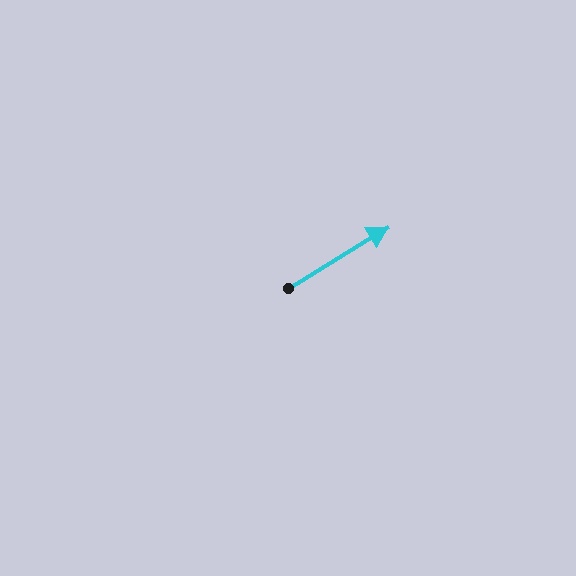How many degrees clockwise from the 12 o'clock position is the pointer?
Approximately 59 degrees.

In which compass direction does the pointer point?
Northeast.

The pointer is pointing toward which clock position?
Roughly 2 o'clock.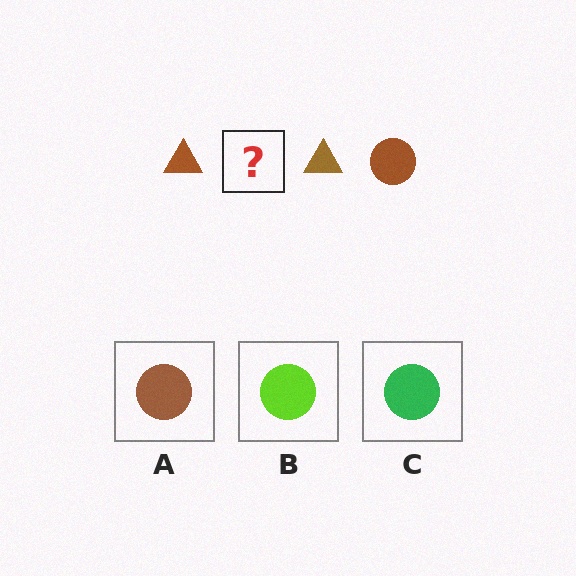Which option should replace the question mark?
Option A.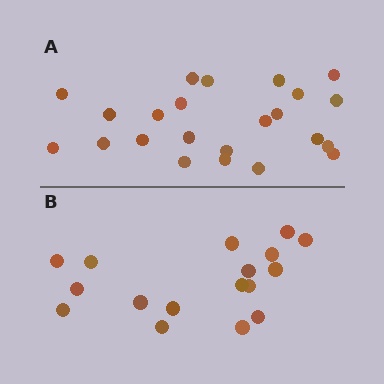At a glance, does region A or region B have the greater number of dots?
Region A (the top region) has more dots.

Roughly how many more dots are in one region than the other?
Region A has about 6 more dots than region B.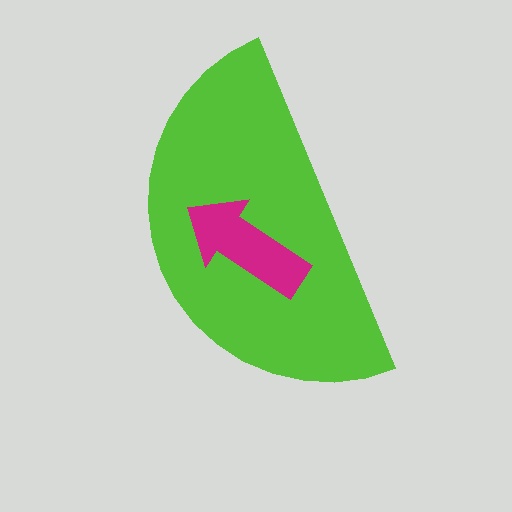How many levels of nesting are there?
2.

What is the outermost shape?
The lime semicircle.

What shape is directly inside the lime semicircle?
The magenta arrow.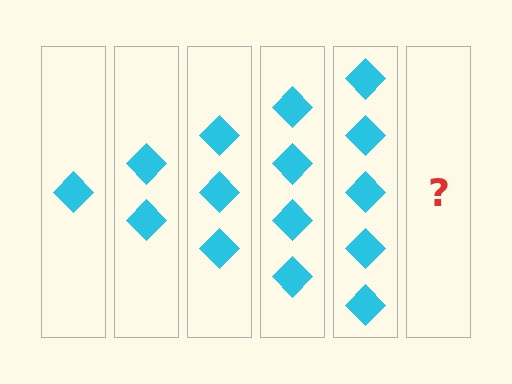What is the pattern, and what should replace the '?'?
The pattern is that each step adds one more diamond. The '?' should be 6 diamonds.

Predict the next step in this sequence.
The next step is 6 diamonds.